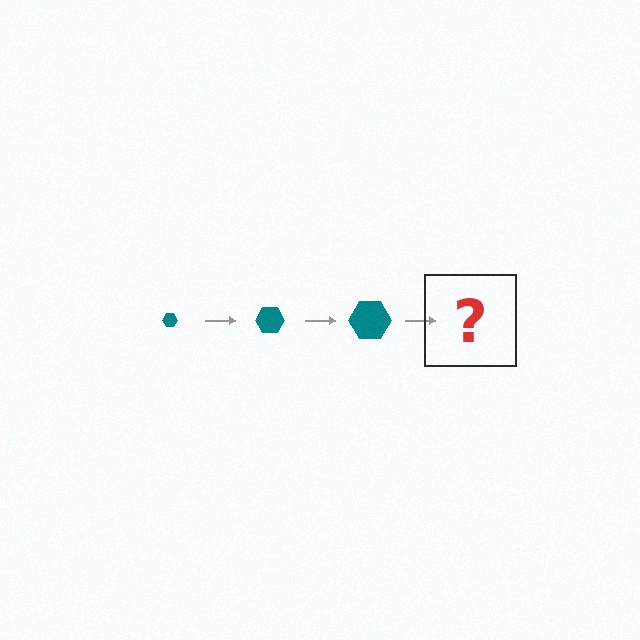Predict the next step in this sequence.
The next step is a teal hexagon, larger than the previous one.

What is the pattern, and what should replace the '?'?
The pattern is that the hexagon gets progressively larger each step. The '?' should be a teal hexagon, larger than the previous one.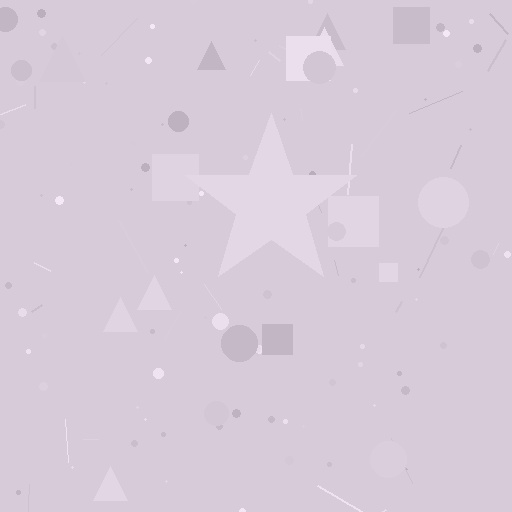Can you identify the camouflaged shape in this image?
The camouflaged shape is a star.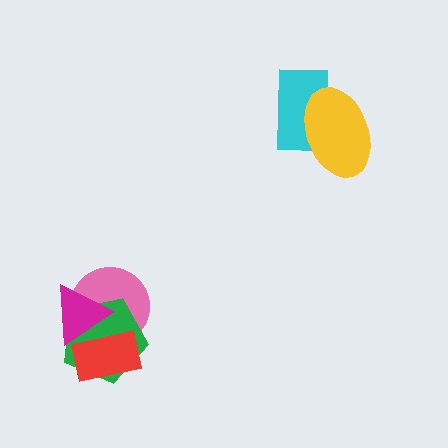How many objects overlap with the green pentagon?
3 objects overlap with the green pentagon.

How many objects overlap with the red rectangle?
3 objects overlap with the red rectangle.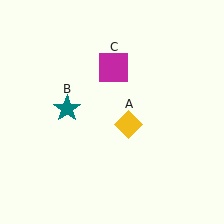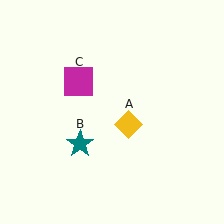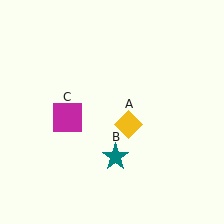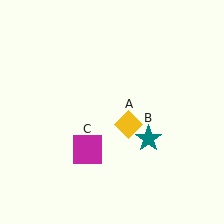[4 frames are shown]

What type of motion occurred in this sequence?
The teal star (object B), magenta square (object C) rotated counterclockwise around the center of the scene.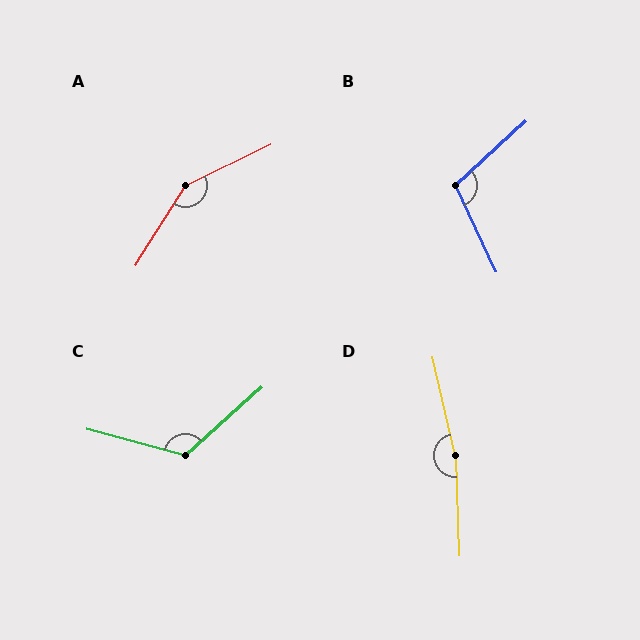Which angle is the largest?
D, at approximately 169 degrees.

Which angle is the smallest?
B, at approximately 107 degrees.